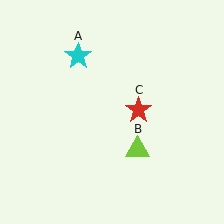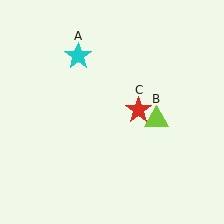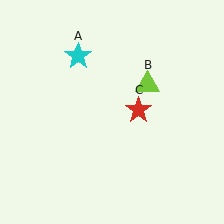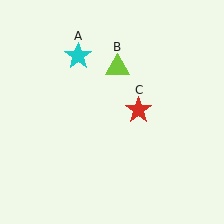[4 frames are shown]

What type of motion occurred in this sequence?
The lime triangle (object B) rotated counterclockwise around the center of the scene.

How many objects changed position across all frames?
1 object changed position: lime triangle (object B).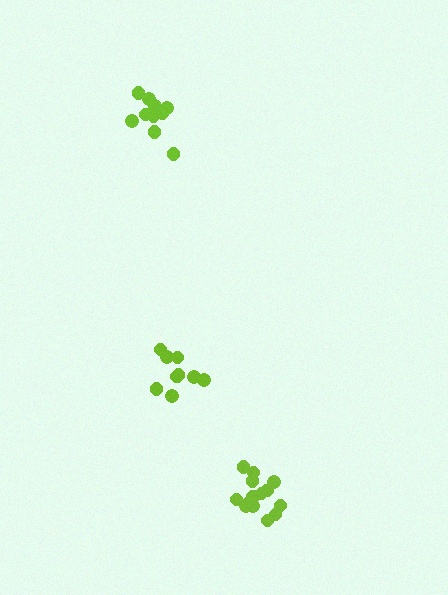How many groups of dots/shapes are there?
There are 3 groups.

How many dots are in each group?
Group 1: 15 dots, Group 2: 9 dots, Group 3: 11 dots (35 total).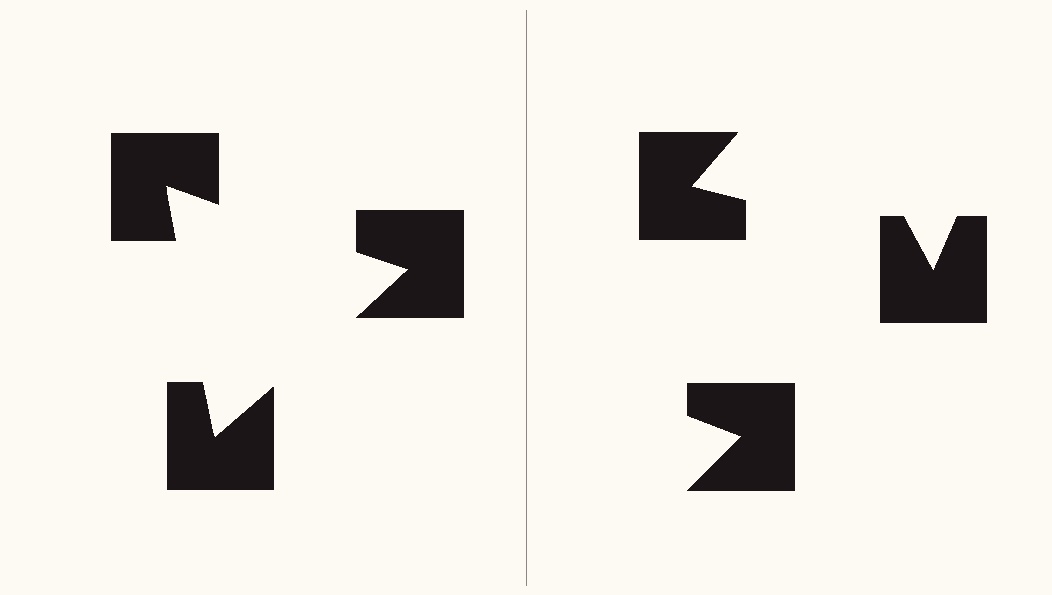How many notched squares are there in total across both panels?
6 — 3 on each side.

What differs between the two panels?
The notched squares are positioned identically on both sides; only the wedge orientations differ. On the left they align to a triangle; on the right they are misaligned.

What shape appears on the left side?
An illusory triangle.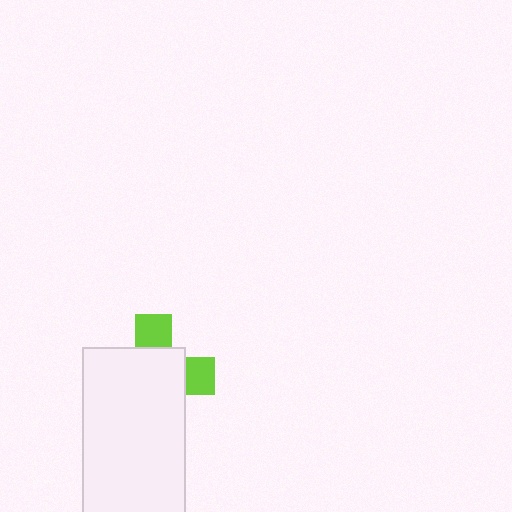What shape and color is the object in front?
The object in front is a white rectangle.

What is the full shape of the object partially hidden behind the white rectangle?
The partially hidden object is a lime cross.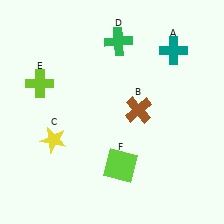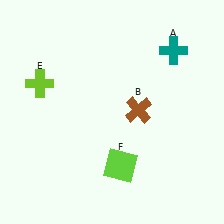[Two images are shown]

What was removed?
The green cross (D), the yellow star (C) were removed in Image 2.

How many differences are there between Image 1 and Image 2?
There are 2 differences between the two images.